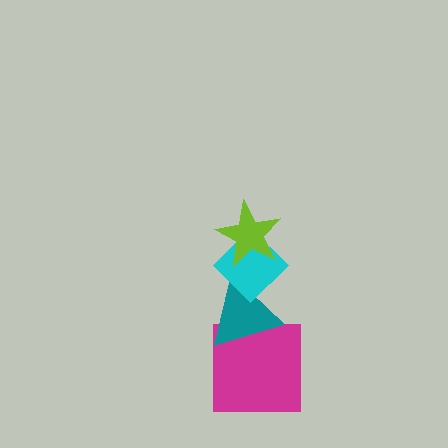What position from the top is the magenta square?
The magenta square is 4th from the top.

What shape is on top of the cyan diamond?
The lime star is on top of the cyan diamond.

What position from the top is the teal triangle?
The teal triangle is 3rd from the top.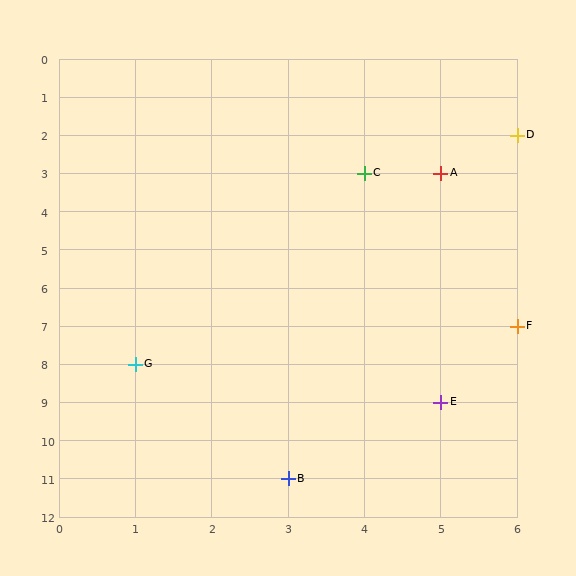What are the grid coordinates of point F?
Point F is at grid coordinates (6, 7).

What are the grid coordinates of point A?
Point A is at grid coordinates (5, 3).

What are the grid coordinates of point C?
Point C is at grid coordinates (4, 3).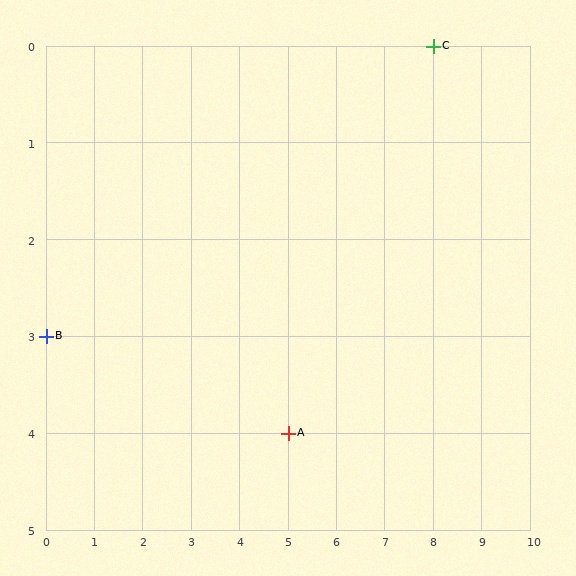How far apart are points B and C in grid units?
Points B and C are 8 columns and 3 rows apart (about 8.5 grid units diagonally).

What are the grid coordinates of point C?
Point C is at grid coordinates (8, 0).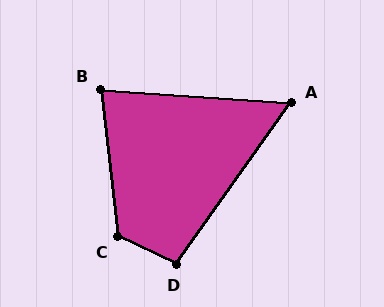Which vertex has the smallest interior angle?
A, at approximately 58 degrees.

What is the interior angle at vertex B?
Approximately 80 degrees (acute).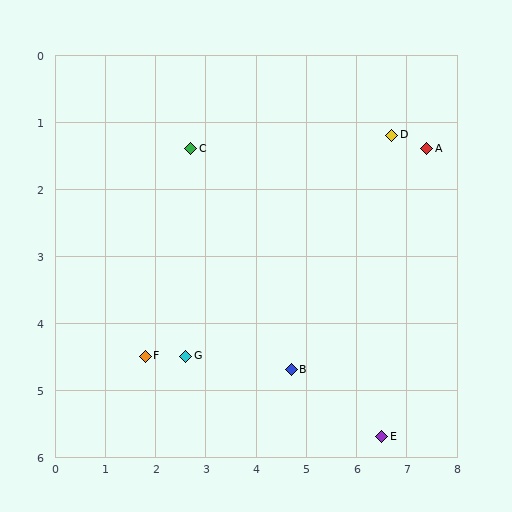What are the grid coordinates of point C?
Point C is at approximately (2.7, 1.4).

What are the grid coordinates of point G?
Point G is at approximately (2.6, 4.5).